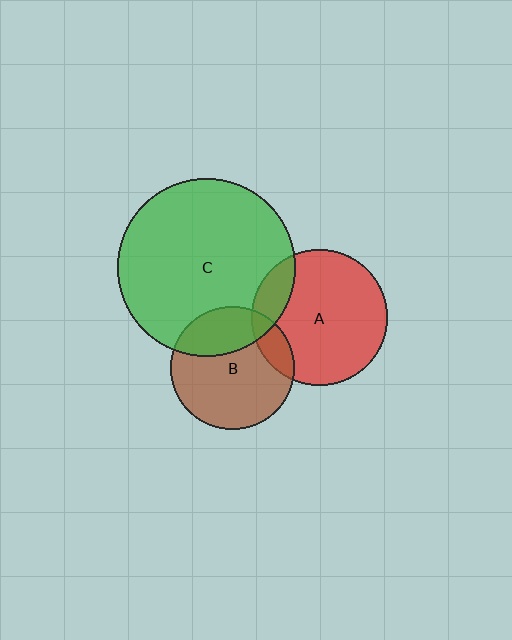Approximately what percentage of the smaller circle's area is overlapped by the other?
Approximately 30%.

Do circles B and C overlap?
Yes.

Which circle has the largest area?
Circle C (green).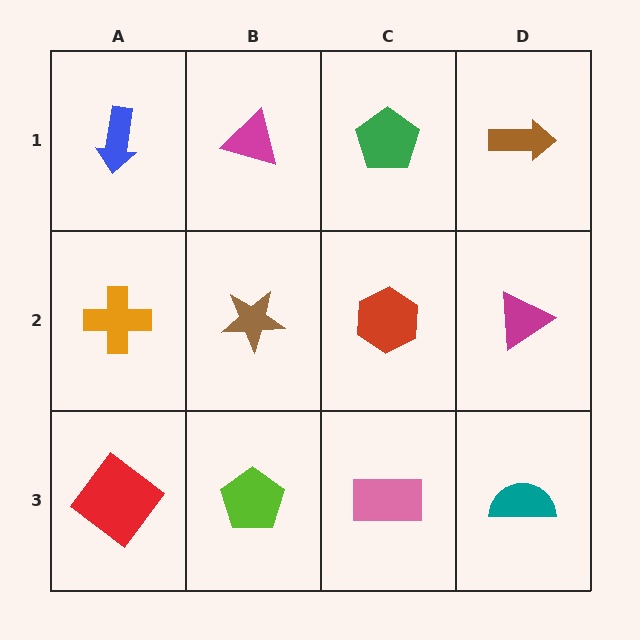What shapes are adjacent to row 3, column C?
A red hexagon (row 2, column C), a lime pentagon (row 3, column B), a teal semicircle (row 3, column D).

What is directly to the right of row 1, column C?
A brown arrow.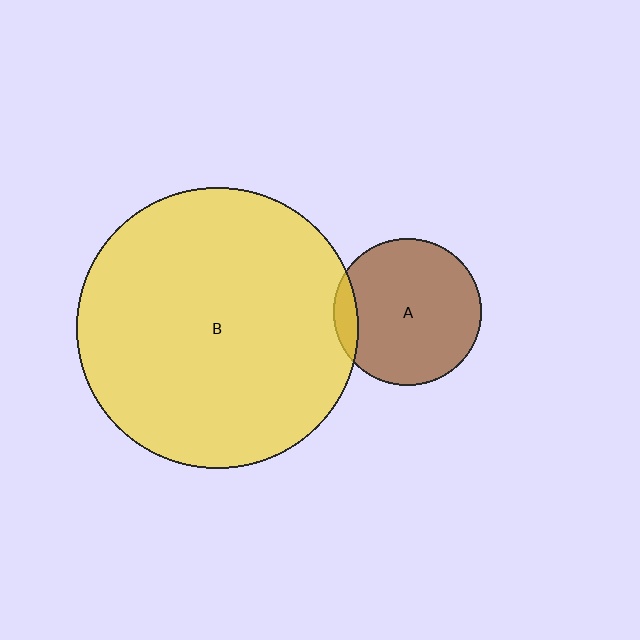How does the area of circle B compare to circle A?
Approximately 3.7 times.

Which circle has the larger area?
Circle B (yellow).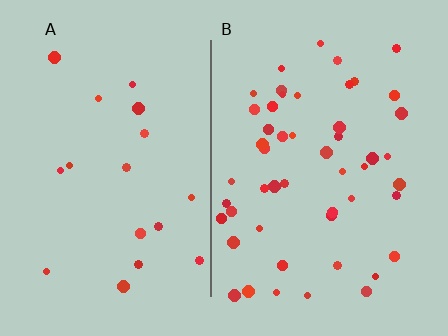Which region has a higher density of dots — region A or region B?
B (the right).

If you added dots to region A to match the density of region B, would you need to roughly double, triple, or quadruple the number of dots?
Approximately triple.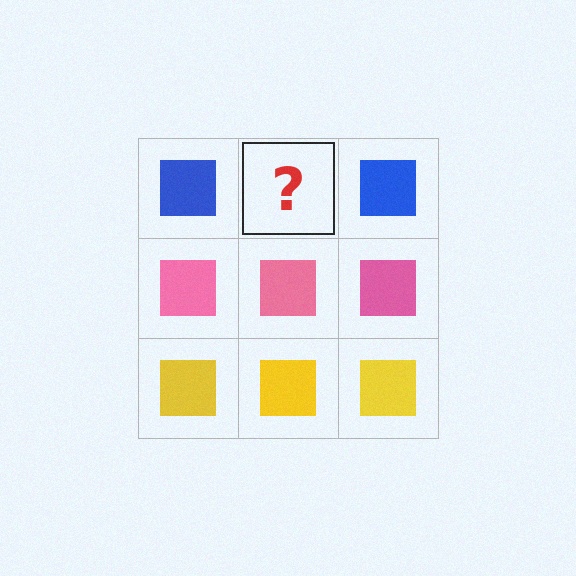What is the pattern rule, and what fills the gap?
The rule is that each row has a consistent color. The gap should be filled with a blue square.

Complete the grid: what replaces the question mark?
The question mark should be replaced with a blue square.